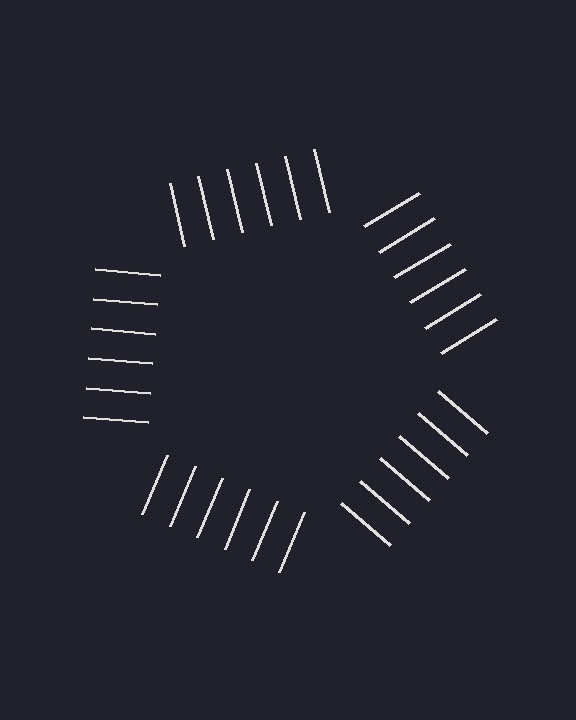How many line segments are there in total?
30 — 6 along each of the 5 edges.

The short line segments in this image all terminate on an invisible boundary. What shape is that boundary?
An illusory pentagon — the line segments terminate on its edges but no continuous stroke is drawn.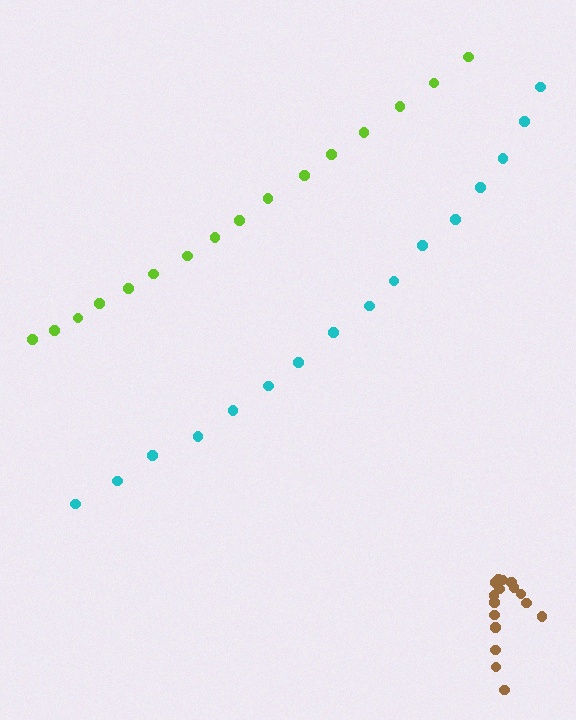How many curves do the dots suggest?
There are 3 distinct paths.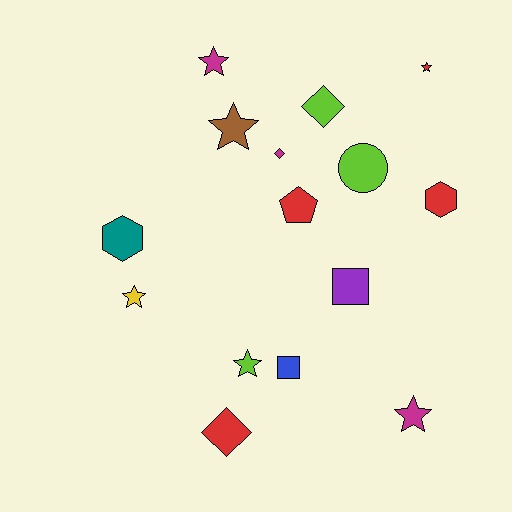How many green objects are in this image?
There are no green objects.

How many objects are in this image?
There are 15 objects.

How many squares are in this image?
There are 2 squares.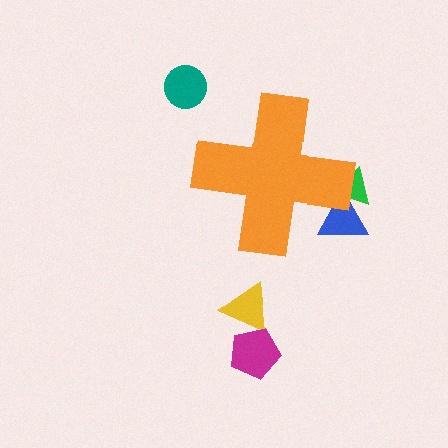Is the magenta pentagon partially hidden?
No, the magenta pentagon is fully visible.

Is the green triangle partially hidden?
Yes, the green triangle is partially hidden behind the orange cross.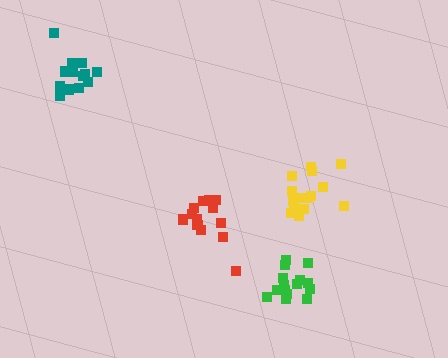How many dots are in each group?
Group 1: 15 dots, Group 2: 13 dots, Group 3: 15 dots, Group 4: 13 dots (56 total).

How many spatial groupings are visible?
There are 4 spatial groupings.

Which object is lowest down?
The green cluster is bottommost.